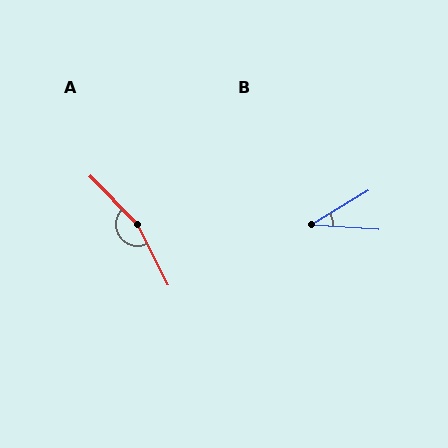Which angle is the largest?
A, at approximately 163 degrees.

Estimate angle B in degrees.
Approximately 35 degrees.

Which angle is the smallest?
B, at approximately 35 degrees.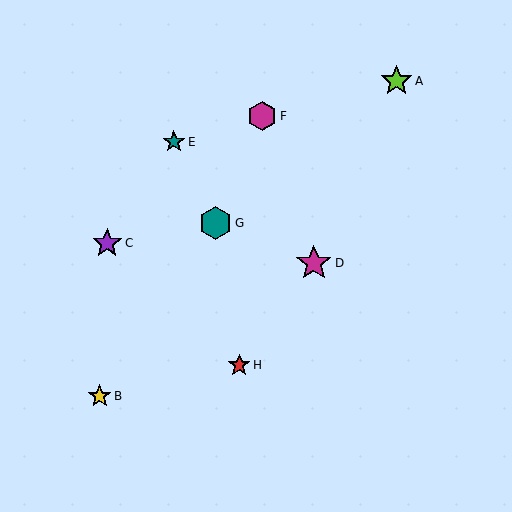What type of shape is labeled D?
Shape D is a magenta star.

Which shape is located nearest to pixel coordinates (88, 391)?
The yellow star (labeled B) at (100, 396) is nearest to that location.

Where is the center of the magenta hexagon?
The center of the magenta hexagon is at (262, 116).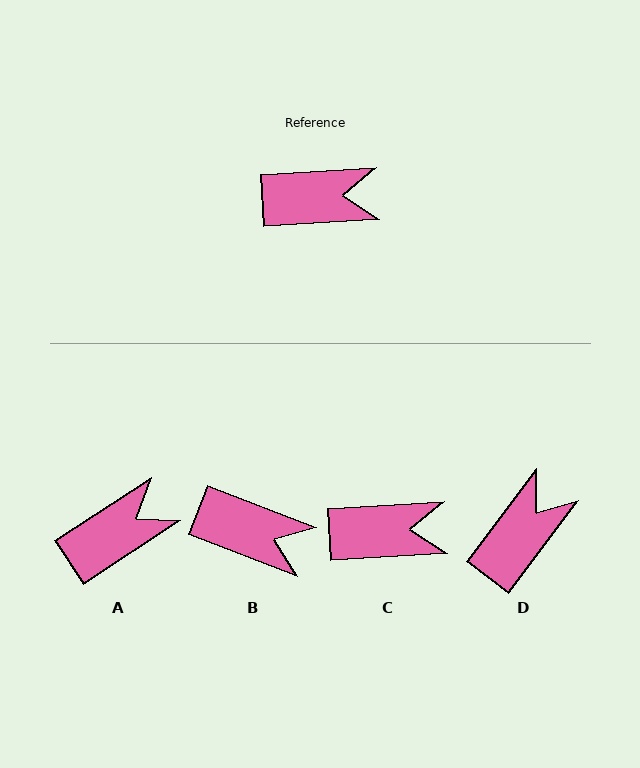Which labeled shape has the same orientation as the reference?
C.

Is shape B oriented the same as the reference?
No, it is off by about 24 degrees.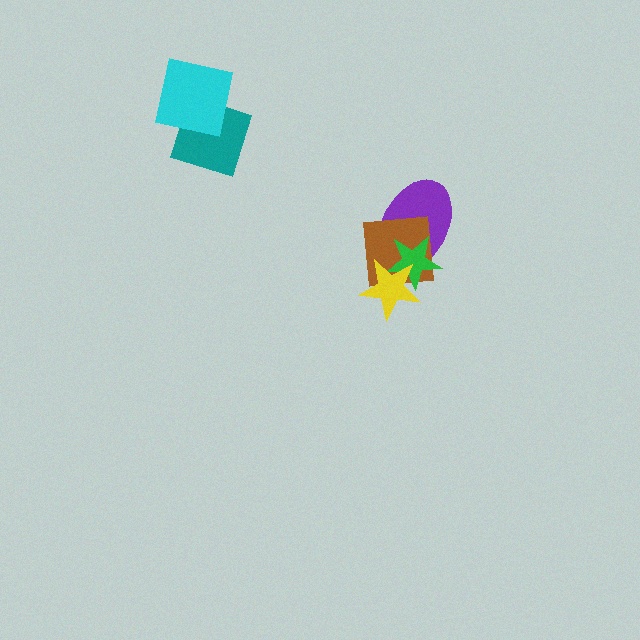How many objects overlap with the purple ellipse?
3 objects overlap with the purple ellipse.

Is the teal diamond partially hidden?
Yes, it is partially covered by another shape.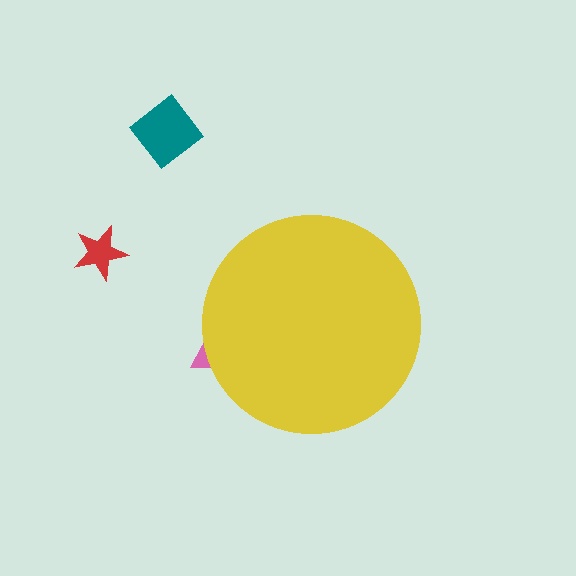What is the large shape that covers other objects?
A yellow circle.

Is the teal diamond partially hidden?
No, the teal diamond is fully visible.